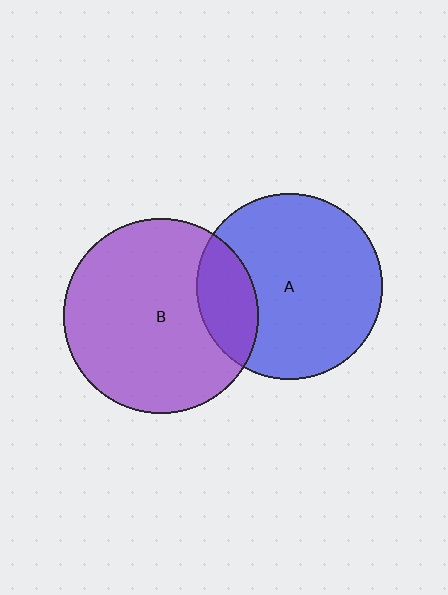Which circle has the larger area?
Circle B (purple).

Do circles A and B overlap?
Yes.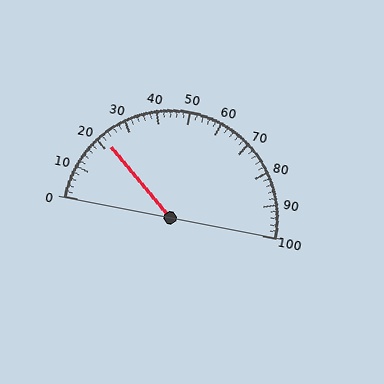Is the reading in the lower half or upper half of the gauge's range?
The reading is in the lower half of the range (0 to 100).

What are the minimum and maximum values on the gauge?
The gauge ranges from 0 to 100.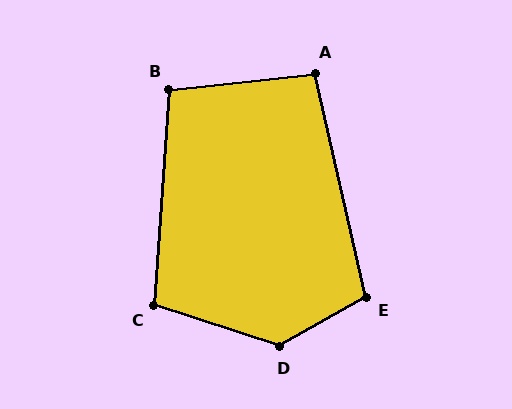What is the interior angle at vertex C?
Approximately 104 degrees (obtuse).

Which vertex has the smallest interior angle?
A, at approximately 96 degrees.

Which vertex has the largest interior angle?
D, at approximately 132 degrees.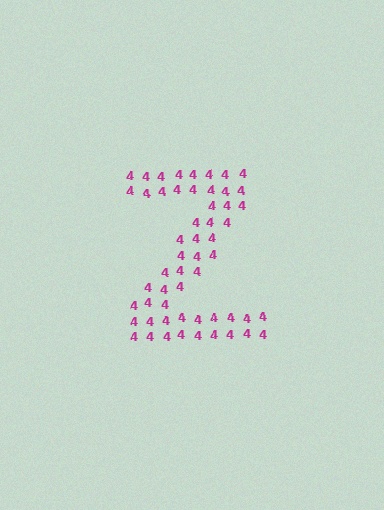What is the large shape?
The large shape is the letter Z.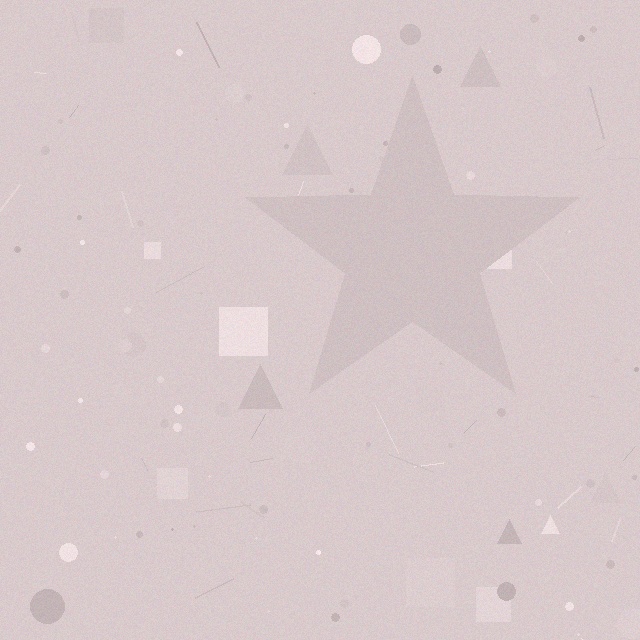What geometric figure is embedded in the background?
A star is embedded in the background.